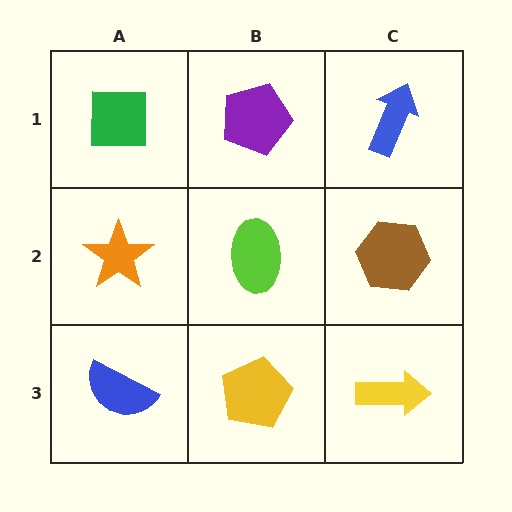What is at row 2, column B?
A lime ellipse.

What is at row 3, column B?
A yellow pentagon.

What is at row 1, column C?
A blue arrow.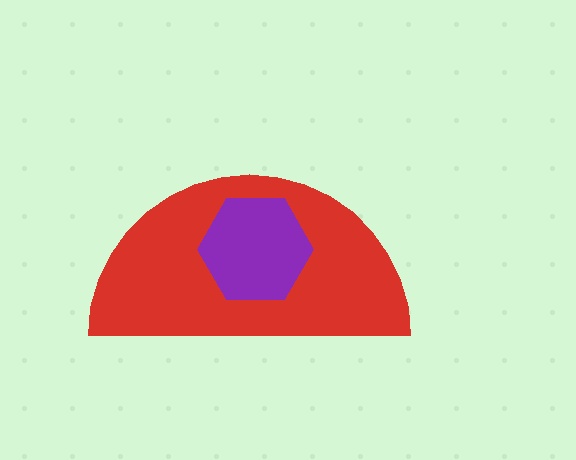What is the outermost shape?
The red semicircle.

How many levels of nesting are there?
2.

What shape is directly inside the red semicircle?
The purple hexagon.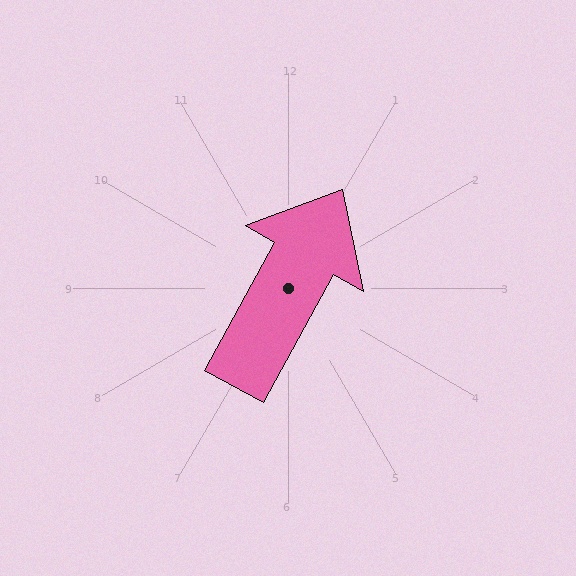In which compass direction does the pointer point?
Northeast.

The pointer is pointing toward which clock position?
Roughly 1 o'clock.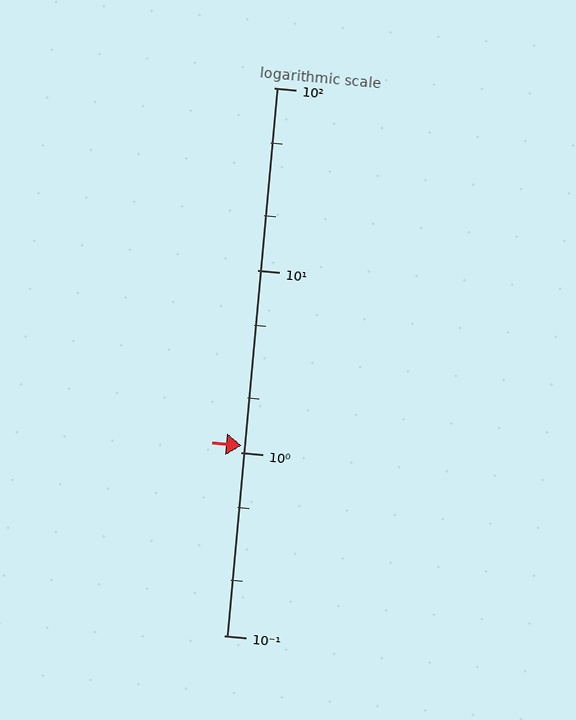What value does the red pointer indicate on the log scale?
The pointer indicates approximately 1.1.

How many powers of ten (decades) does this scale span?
The scale spans 3 decades, from 0.1 to 100.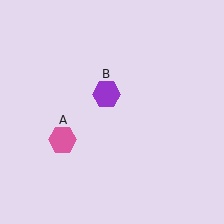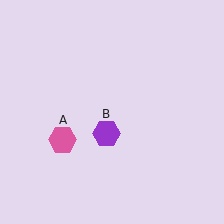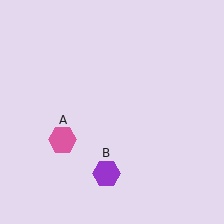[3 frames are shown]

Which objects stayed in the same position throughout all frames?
Pink hexagon (object A) remained stationary.